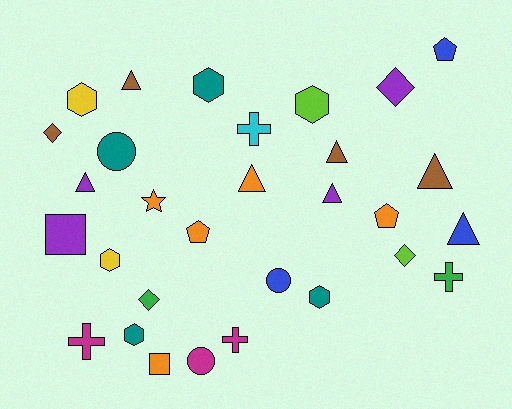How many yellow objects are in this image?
There are 2 yellow objects.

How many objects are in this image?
There are 30 objects.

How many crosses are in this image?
There are 4 crosses.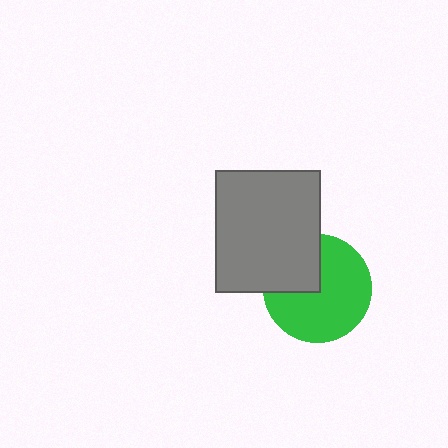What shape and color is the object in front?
The object in front is a gray rectangle.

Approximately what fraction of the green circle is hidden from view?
Roughly 30% of the green circle is hidden behind the gray rectangle.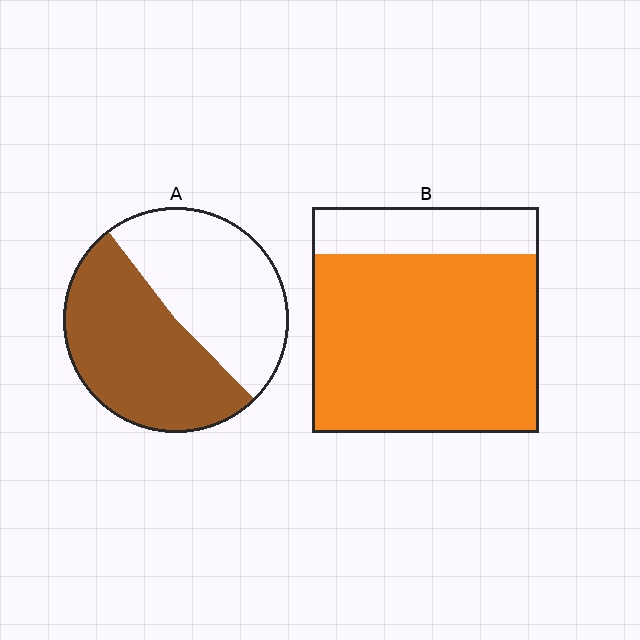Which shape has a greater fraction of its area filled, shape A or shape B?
Shape B.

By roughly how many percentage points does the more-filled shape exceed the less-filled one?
By roughly 25 percentage points (B over A).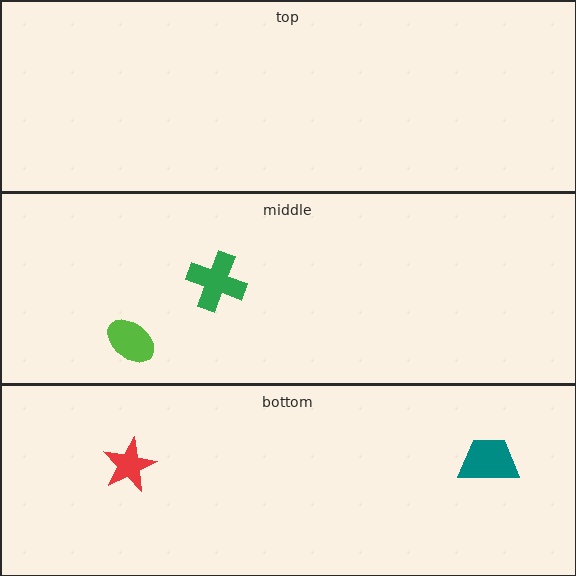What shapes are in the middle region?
The lime ellipse, the green cross.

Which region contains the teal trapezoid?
The bottom region.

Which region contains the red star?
The bottom region.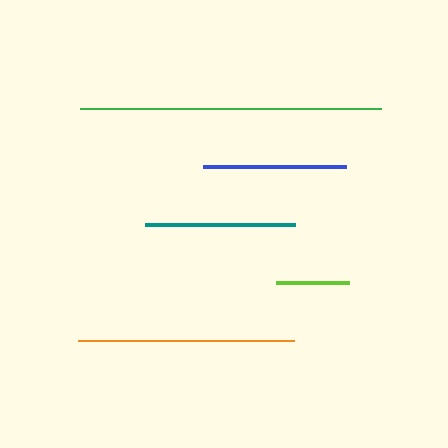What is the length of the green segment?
The green segment is approximately 301 pixels long.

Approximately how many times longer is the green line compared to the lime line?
The green line is approximately 4.2 times the length of the lime line.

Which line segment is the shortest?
The lime line is the shortest at approximately 72 pixels.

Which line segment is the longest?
The green line is the longest at approximately 301 pixels.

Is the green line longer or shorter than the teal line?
The green line is longer than the teal line.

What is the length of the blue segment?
The blue segment is approximately 143 pixels long.